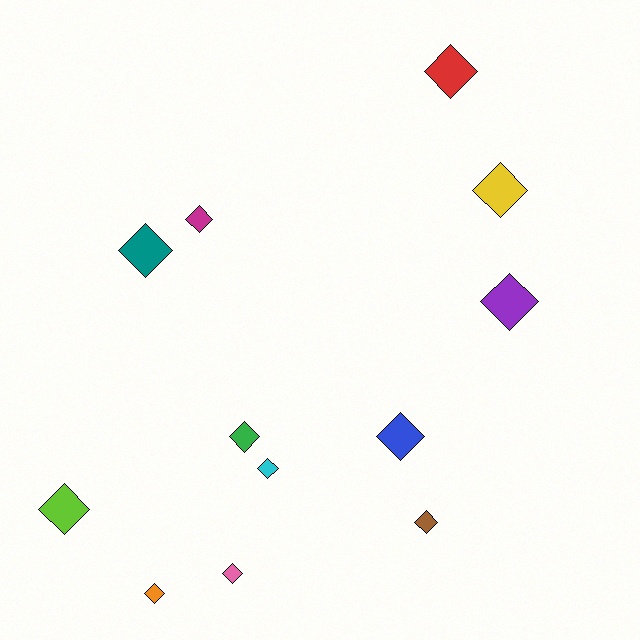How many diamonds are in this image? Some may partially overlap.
There are 12 diamonds.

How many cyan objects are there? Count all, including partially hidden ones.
There is 1 cyan object.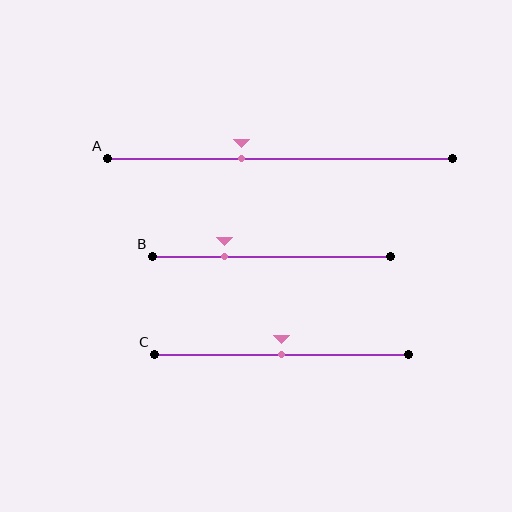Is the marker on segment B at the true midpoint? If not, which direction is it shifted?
No, the marker on segment B is shifted to the left by about 20% of the segment length.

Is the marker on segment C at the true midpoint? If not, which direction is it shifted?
Yes, the marker on segment C is at the true midpoint.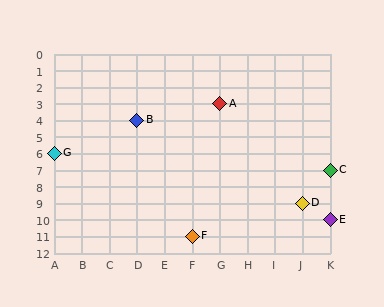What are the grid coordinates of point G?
Point G is at grid coordinates (A, 6).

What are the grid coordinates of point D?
Point D is at grid coordinates (J, 9).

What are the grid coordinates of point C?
Point C is at grid coordinates (K, 7).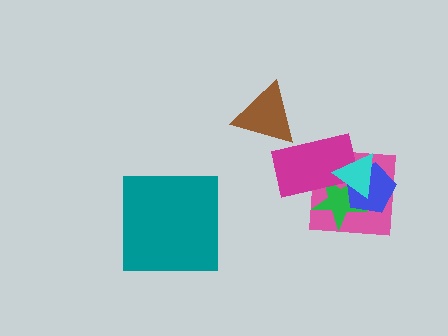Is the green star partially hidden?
Yes, it is partially covered by another shape.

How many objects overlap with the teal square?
0 objects overlap with the teal square.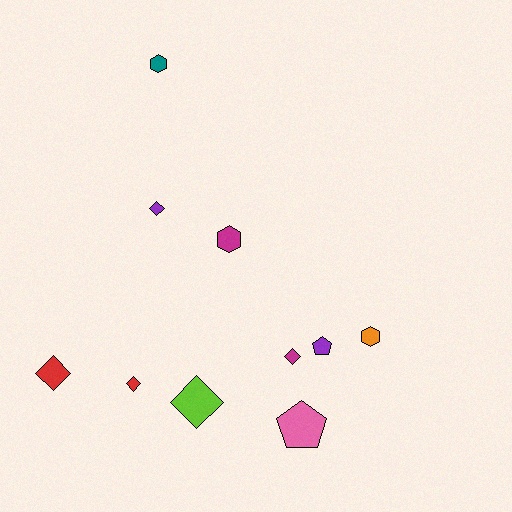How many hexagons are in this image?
There are 3 hexagons.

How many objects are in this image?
There are 10 objects.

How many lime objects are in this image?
There is 1 lime object.